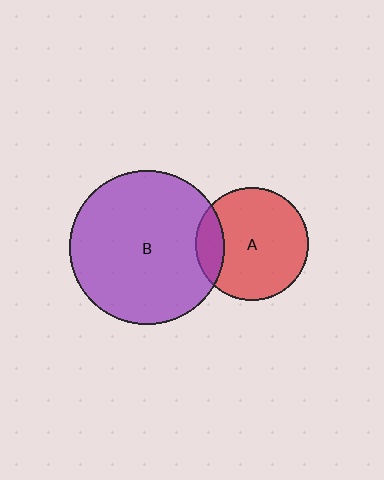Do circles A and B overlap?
Yes.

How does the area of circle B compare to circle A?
Approximately 1.9 times.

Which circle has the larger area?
Circle B (purple).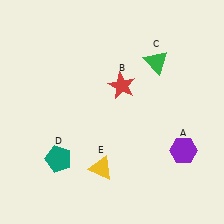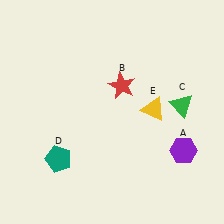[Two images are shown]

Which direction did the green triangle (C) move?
The green triangle (C) moved down.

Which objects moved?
The objects that moved are: the green triangle (C), the yellow triangle (E).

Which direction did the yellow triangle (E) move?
The yellow triangle (E) moved up.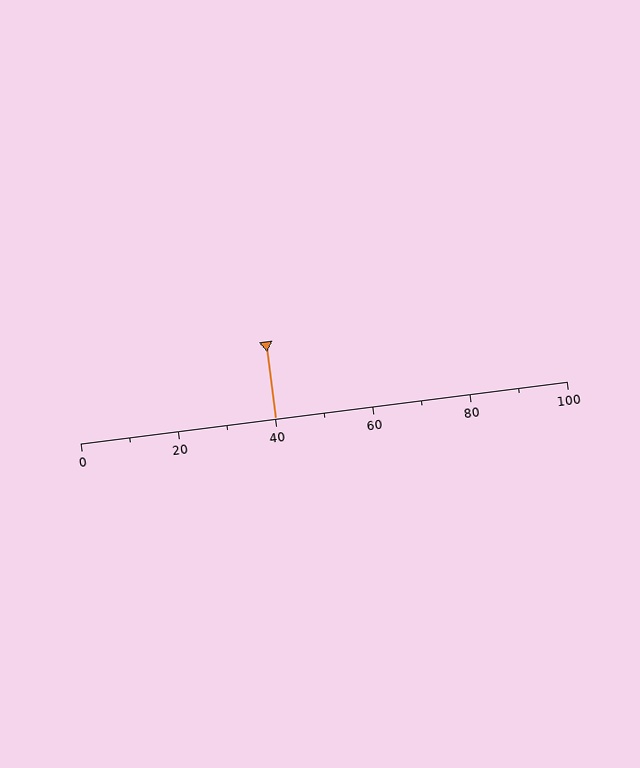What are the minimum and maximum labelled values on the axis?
The axis runs from 0 to 100.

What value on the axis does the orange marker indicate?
The marker indicates approximately 40.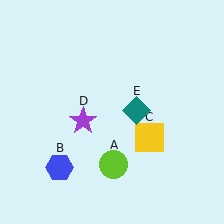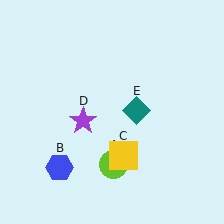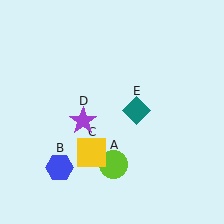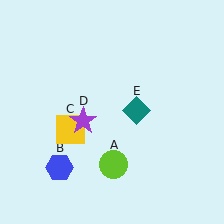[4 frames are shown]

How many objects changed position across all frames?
1 object changed position: yellow square (object C).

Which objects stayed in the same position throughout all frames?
Lime circle (object A) and blue hexagon (object B) and purple star (object D) and teal diamond (object E) remained stationary.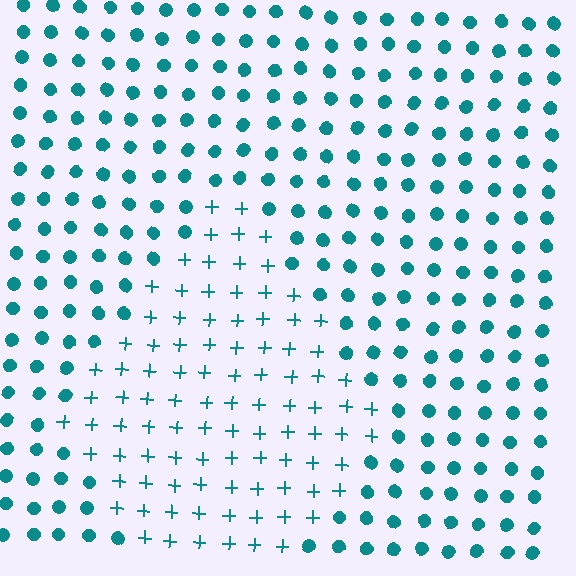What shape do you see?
I see a diamond.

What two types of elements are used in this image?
The image uses plus signs inside the diamond region and circles outside it.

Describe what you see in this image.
The image is filled with small teal elements arranged in a uniform grid. A diamond-shaped region contains plus signs, while the surrounding area contains circles. The boundary is defined purely by the change in element shape.